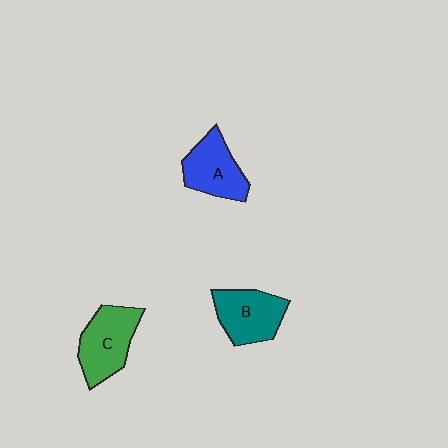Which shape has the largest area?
Shape C (green).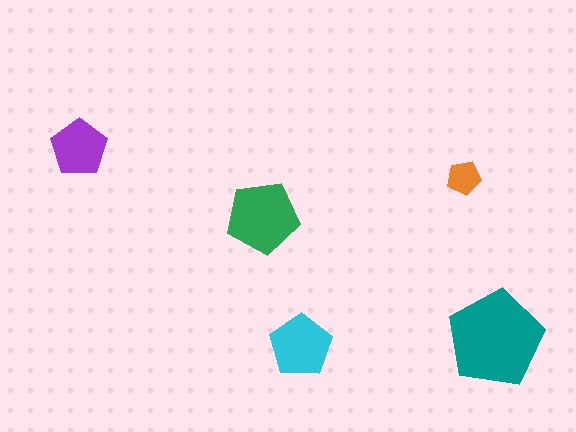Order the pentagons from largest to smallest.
the teal one, the green one, the cyan one, the purple one, the orange one.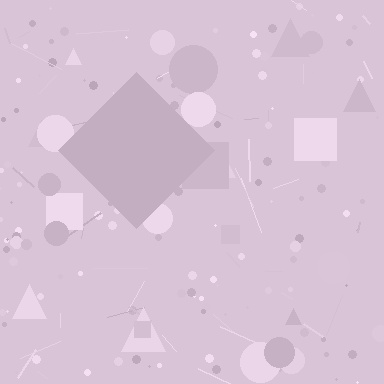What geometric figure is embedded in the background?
A diamond is embedded in the background.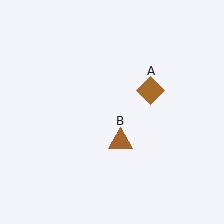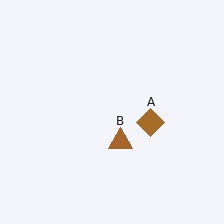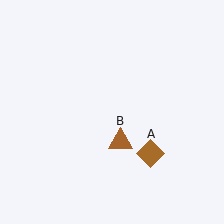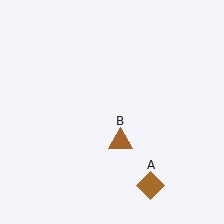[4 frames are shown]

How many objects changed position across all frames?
1 object changed position: brown diamond (object A).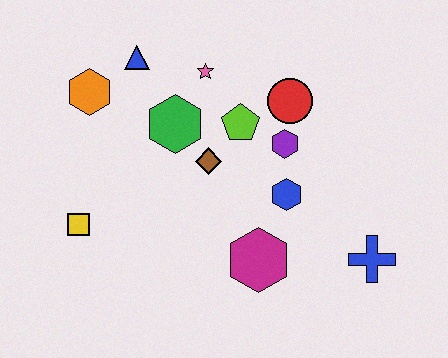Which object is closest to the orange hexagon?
The blue triangle is closest to the orange hexagon.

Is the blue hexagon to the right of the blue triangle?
Yes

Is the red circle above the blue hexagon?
Yes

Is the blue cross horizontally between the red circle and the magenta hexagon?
No